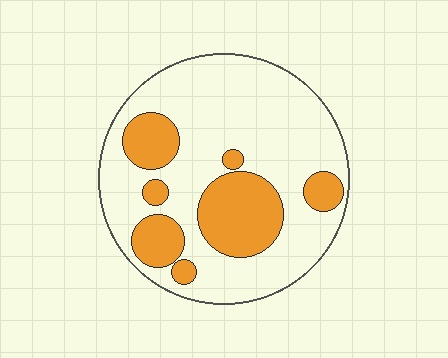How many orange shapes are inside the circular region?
7.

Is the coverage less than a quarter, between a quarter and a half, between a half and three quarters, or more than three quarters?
Between a quarter and a half.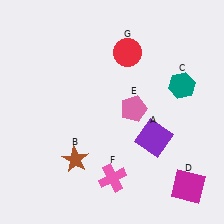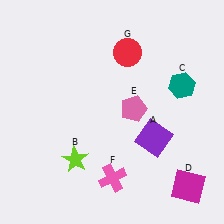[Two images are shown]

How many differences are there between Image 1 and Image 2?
There is 1 difference between the two images.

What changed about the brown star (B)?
In Image 1, B is brown. In Image 2, it changed to lime.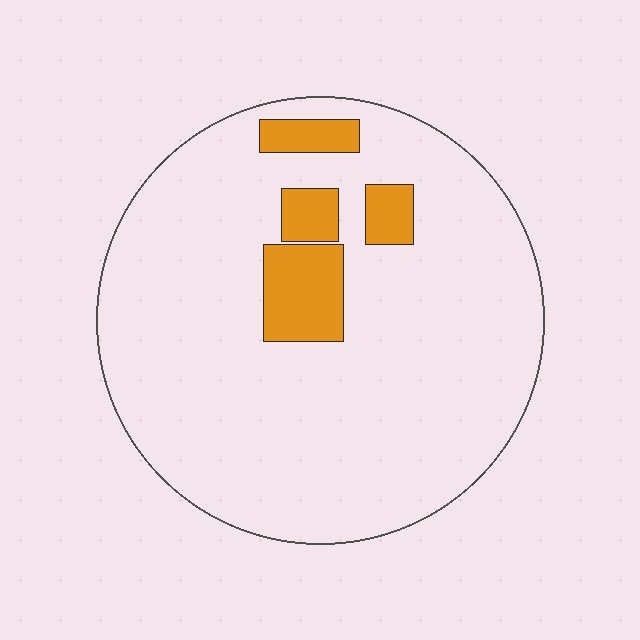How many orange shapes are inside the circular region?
4.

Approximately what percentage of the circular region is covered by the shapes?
Approximately 10%.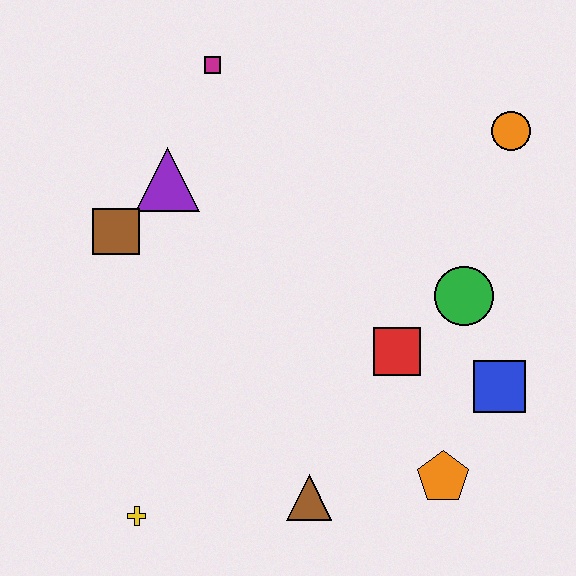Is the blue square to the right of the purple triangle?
Yes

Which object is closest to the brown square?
The purple triangle is closest to the brown square.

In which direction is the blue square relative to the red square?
The blue square is to the right of the red square.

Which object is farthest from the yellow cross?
The orange circle is farthest from the yellow cross.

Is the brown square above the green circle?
Yes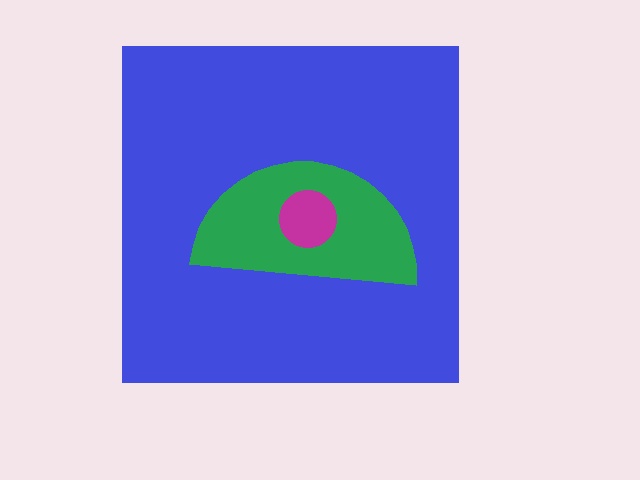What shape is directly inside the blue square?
The green semicircle.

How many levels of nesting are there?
3.